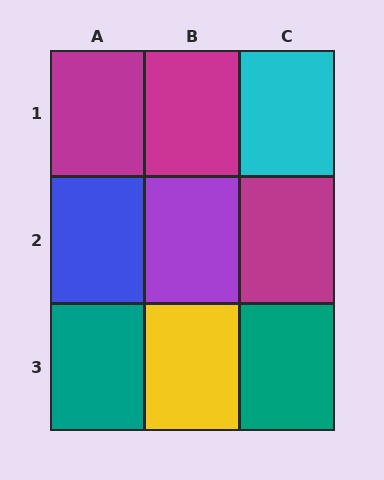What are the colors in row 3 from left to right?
Teal, yellow, teal.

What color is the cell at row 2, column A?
Blue.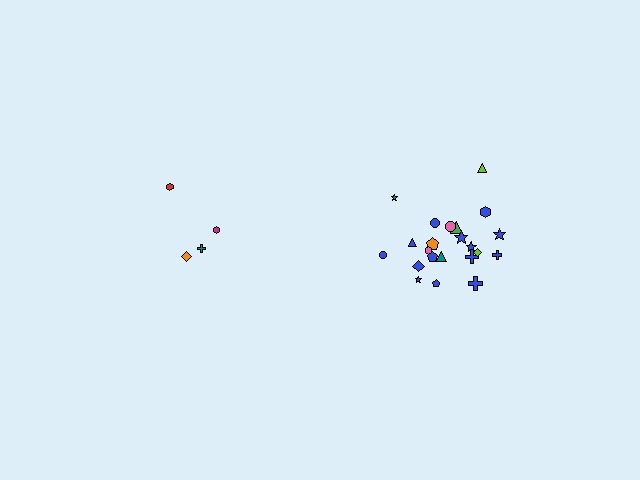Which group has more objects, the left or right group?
The right group.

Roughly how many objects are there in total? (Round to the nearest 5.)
Roughly 25 objects in total.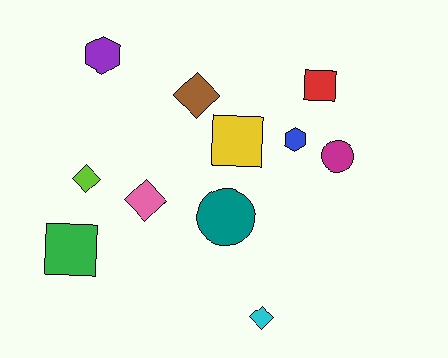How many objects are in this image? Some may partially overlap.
There are 11 objects.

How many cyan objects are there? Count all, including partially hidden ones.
There is 1 cyan object.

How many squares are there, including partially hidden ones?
There are 3 squares.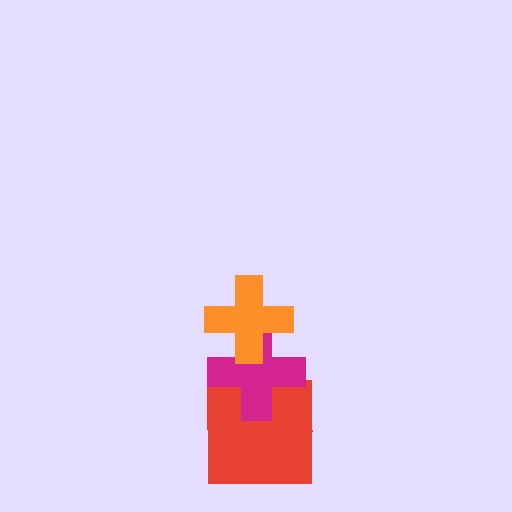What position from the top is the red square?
The red square is 3rd from the top.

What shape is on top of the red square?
The magenta cross is on top of the red square.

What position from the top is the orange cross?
The orange cross is 1st from the top.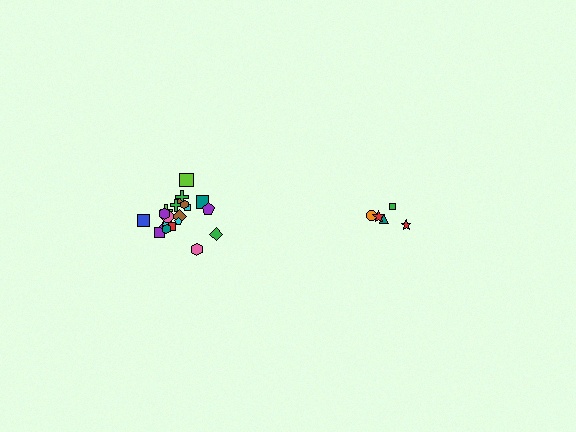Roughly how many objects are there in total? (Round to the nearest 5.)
Roughly 25 objects in total.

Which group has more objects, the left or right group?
The left group.